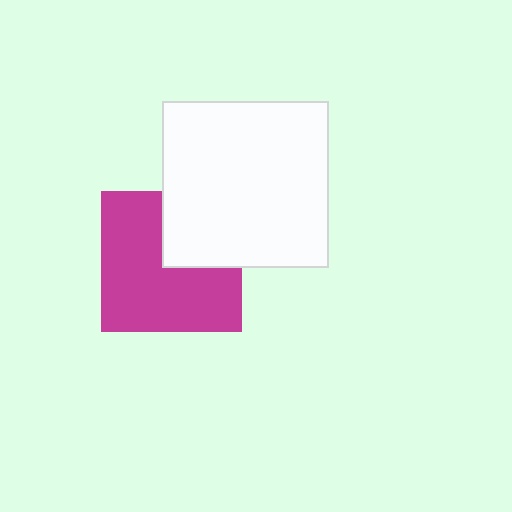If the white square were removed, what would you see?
You would see the complete magenta square.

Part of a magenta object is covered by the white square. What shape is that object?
It is a square.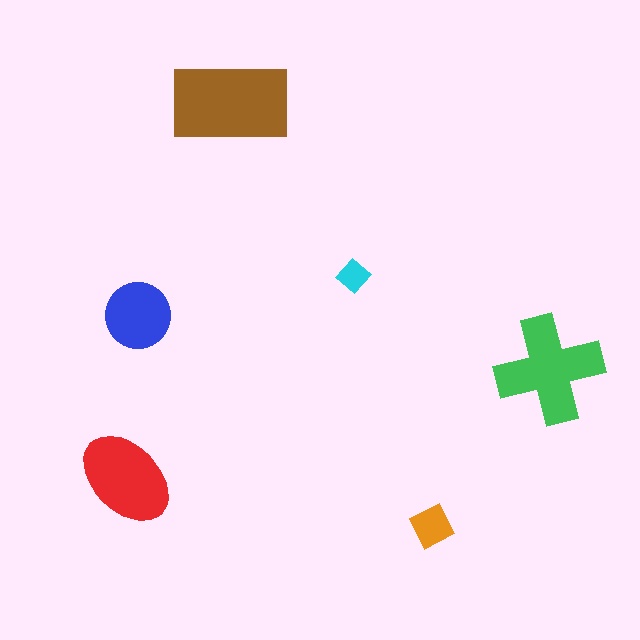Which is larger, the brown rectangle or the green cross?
The brown rectangle.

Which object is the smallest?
The cyan diamond.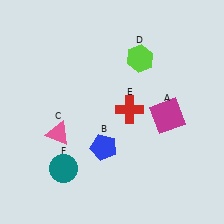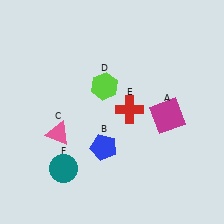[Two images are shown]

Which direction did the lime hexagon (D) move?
The lime hexagon (D) moved left.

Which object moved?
The lime hexagon (D) moved left.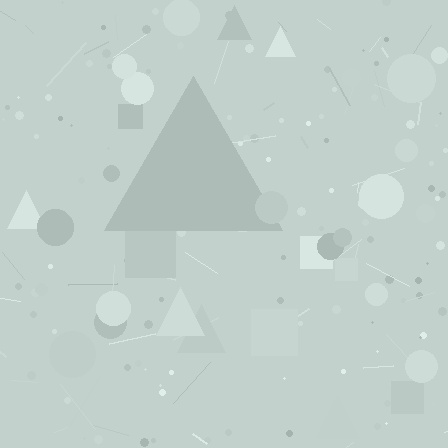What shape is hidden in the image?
A triangle is hidden in the image.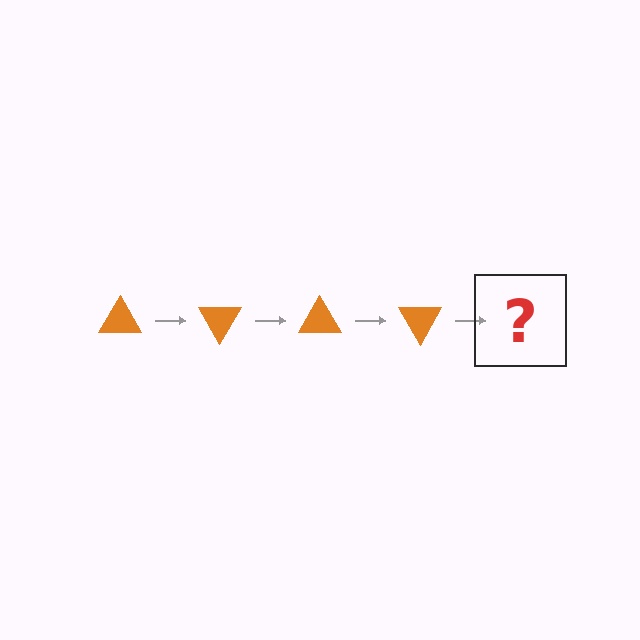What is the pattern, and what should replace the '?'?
The pattern is that the triangle rotates 60 degrees each step. The '?' should be an orange triangle rotated 240 degrees.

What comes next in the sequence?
The next element should be an orange triangle rotated 240 degrees.